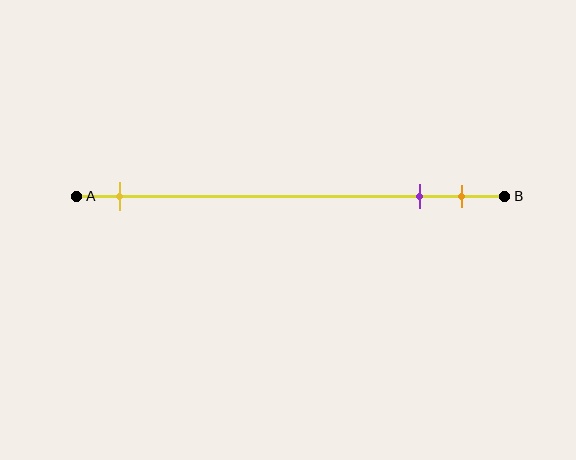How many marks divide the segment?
There are 3 marks dividing the segment.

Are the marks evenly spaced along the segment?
No, the marks are not evenly spaced.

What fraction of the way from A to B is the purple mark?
The purple mark is approximately 80% (0.8) of the way from A to B.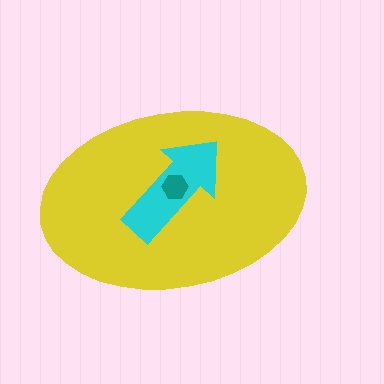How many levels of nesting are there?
3.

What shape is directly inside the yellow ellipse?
The cyan arrow.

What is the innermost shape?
The teal hexagon.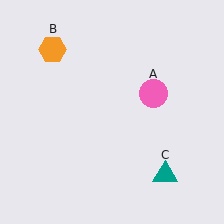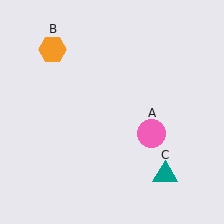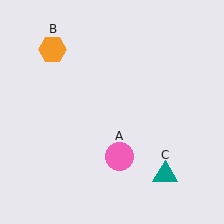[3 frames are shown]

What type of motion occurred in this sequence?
The pink circle (object A) rotated clockwise around the center of the scene.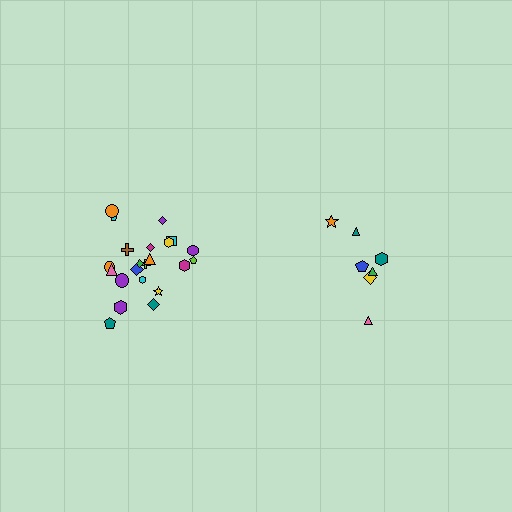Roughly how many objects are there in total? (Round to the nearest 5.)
Roughly 30 objects in total.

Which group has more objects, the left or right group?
The left group.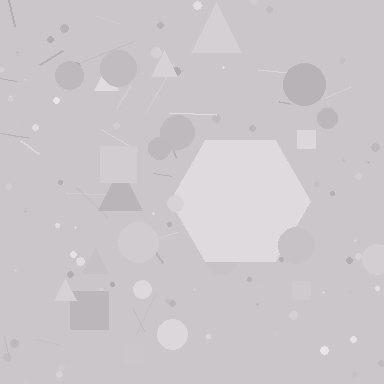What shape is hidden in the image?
A hexagon is hidden in the image.